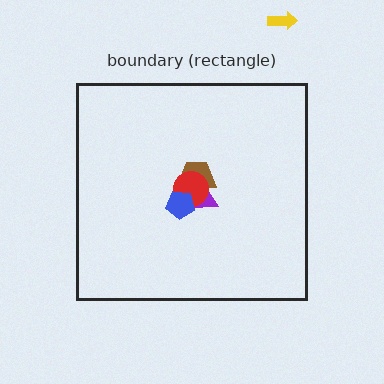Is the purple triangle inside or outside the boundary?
Inside.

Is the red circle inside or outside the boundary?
Inside.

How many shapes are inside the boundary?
4 inside, 1 outside.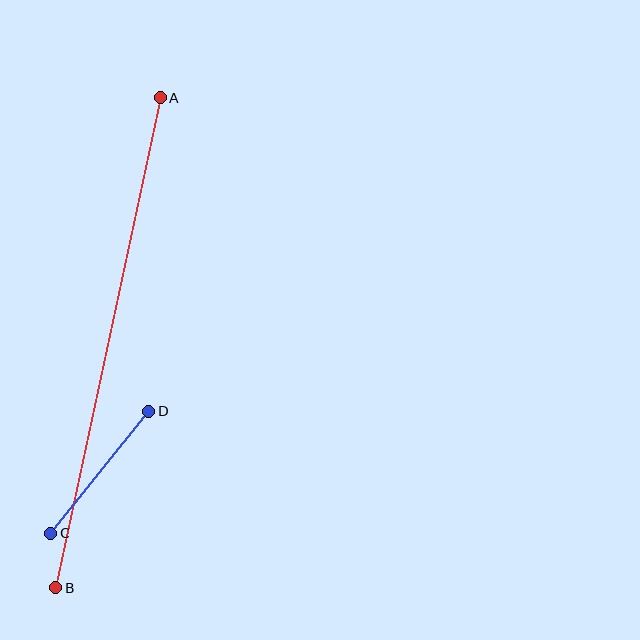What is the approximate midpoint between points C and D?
The midpoint is at approximately (100, 472) pixels.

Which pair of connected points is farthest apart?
Points A and B are farthest apart.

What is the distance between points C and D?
The distance is approximately 156 pixels.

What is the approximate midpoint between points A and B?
The midpoint is at approximately (108, 343) pixels.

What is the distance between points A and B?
The distance is approximately 501 pixels.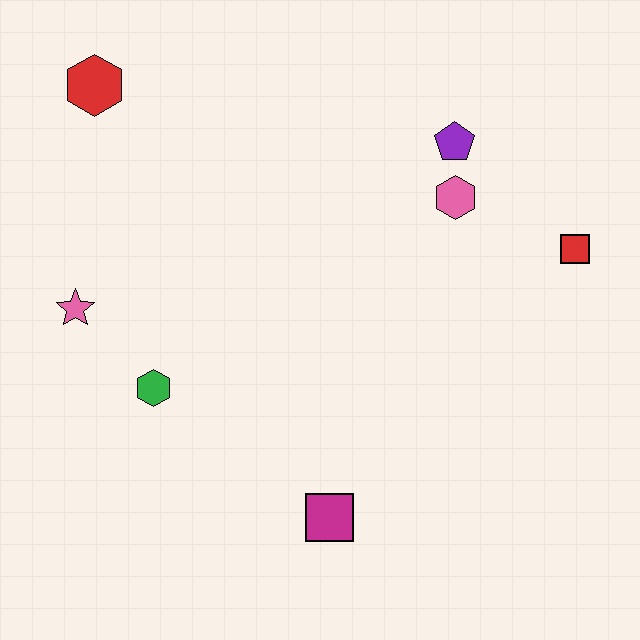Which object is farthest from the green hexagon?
The red square is farthest from the green hexagon.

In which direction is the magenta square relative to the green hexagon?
The magenta square is to the right of the green hexagon.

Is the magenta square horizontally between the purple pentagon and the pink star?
Yes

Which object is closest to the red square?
The pink hexagon is closest to the red square.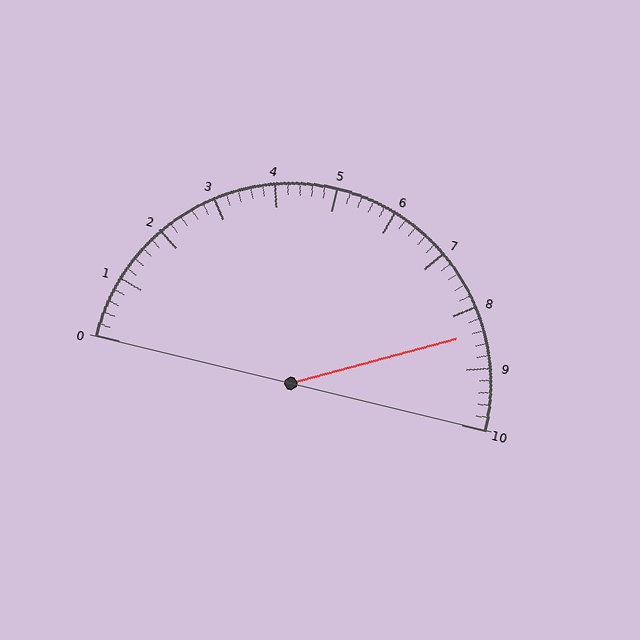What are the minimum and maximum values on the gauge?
The gauge ranges from 0 to 10.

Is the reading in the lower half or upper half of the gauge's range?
The reading is in the upper half of the range (0 to 10).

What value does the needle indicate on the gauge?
The needle indicates approximately 8.4.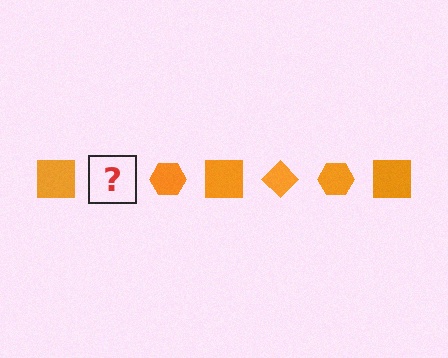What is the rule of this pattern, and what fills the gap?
The rule is that the pattern cycles through square, diamond, hexagon shapes in orange. The gap should be filled with an orange diamond.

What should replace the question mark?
The question mark should be replaced with an orange diamond.